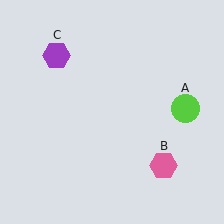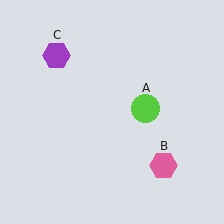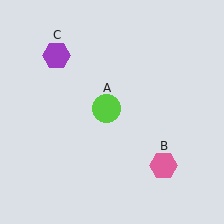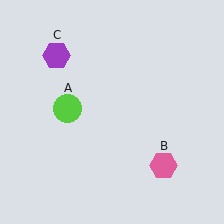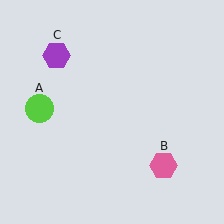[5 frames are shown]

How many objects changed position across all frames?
1 object changed position: lime circle (object A).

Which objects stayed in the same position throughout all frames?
Pink hexagon (object B) and purple hexagon (object C) remained stationary.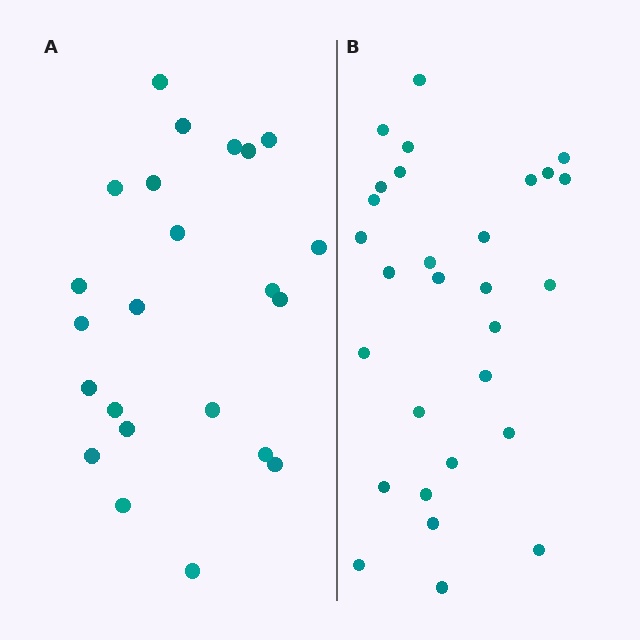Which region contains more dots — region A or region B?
Region B (the right region) has more dots.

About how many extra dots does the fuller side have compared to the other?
Region B has about 6 more dots than region A.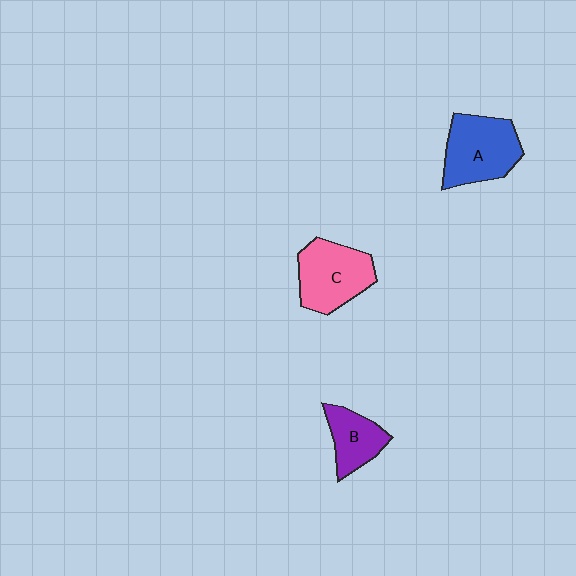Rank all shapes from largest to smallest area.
From largest to smallest: A (blue), C (pink), B (purple).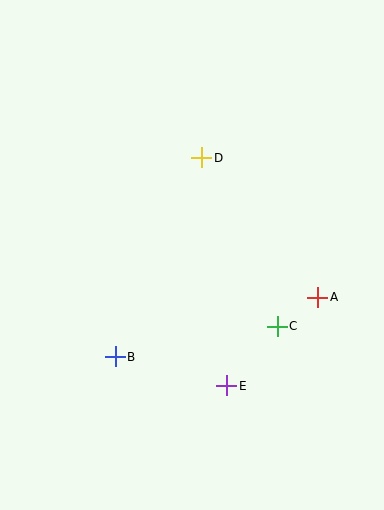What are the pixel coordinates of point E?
Point E is at (227, 386).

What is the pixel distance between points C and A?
The distance between C and A is 50 pixels.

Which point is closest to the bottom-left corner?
Point B is closest to the bottom-left corner.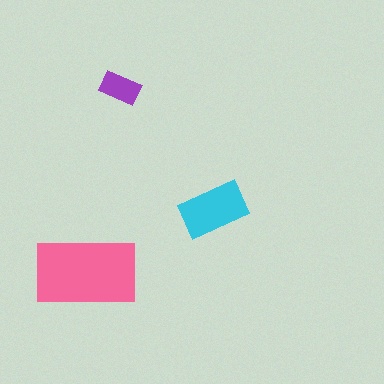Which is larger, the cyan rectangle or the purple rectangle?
The cyan one.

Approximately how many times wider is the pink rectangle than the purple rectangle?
About 2.5 times wider.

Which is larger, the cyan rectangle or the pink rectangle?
The pink one.